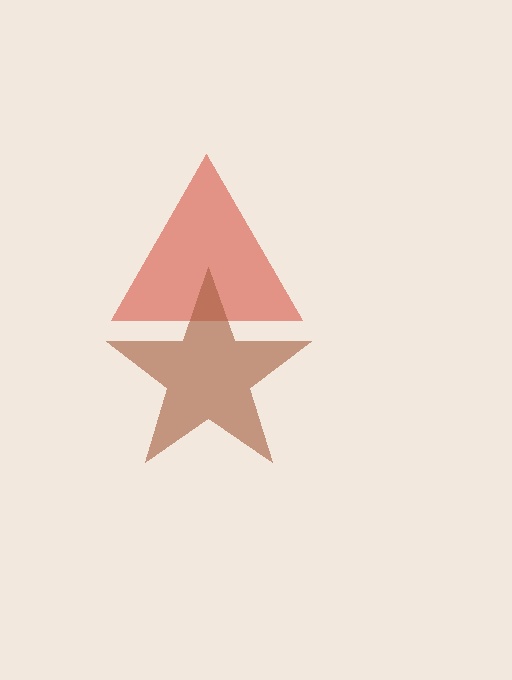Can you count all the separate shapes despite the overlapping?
Yes, there are 2 separate shapes.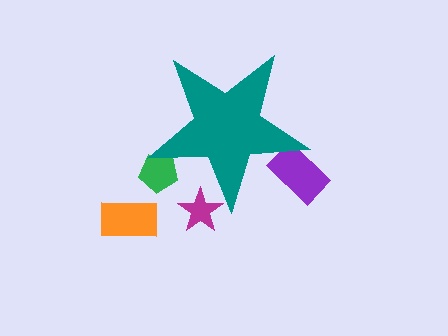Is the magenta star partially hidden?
Yes, the magenta star is partially hidden behind the teal star.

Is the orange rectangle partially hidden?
No, the orange rectangle is fully visible.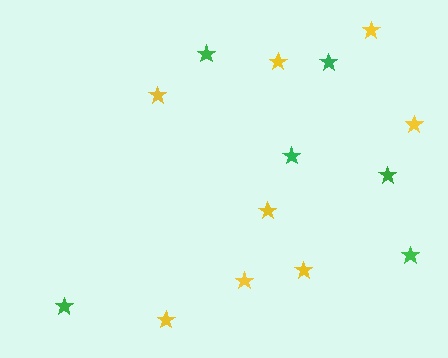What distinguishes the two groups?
There are 2 groups: one group of green stars (6) and one group of yellow stars (8).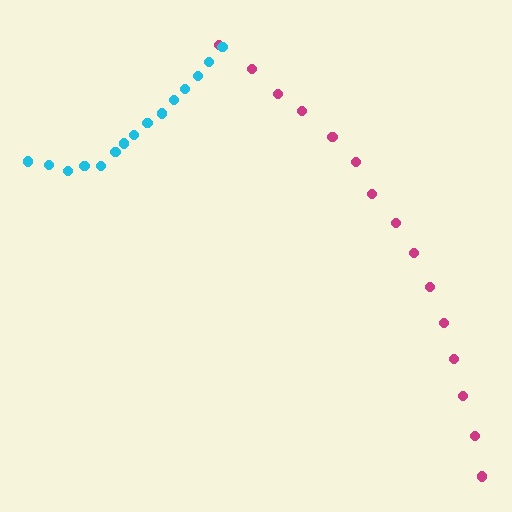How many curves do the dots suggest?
There are 2 distinct paths.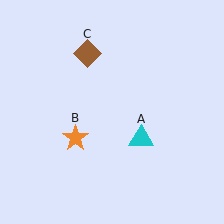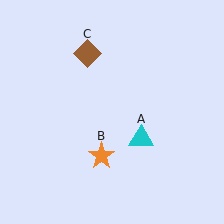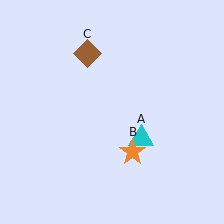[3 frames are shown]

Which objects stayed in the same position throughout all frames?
Cyan triangle (object A) and brown diamond (object C) remained stationary.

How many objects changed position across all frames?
1 object changed position: orange star (object B).